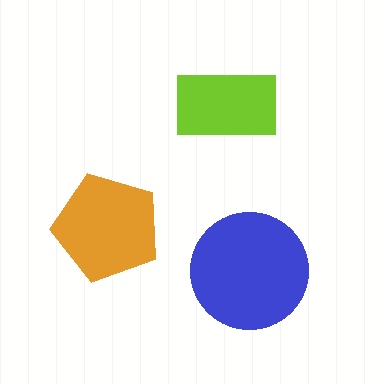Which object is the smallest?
The lime rectangle.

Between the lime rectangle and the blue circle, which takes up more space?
The blue circle.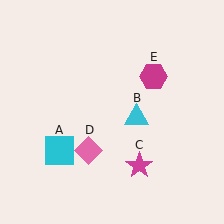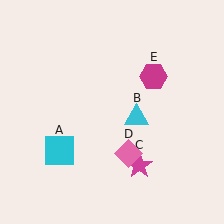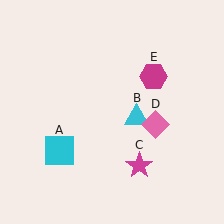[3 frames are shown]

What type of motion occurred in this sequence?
The pink diamond (object D) rotated counterclockwise around the center of the scene.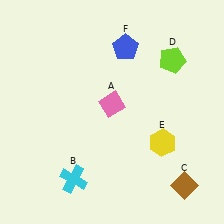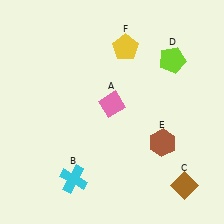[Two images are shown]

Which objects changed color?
E changed from yellow to brown. F changed from blue to yellow.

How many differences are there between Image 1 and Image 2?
There are 2 differences between the two images.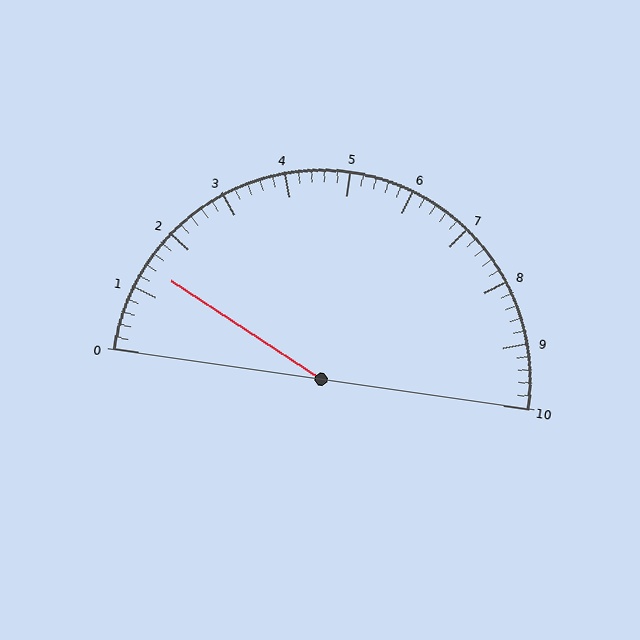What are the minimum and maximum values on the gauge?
The gauge ranges from 0 to 10.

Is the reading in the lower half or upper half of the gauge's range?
The reading is in the lower half of the range (0 to 10).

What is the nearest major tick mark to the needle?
The nearest major tick mark is 1.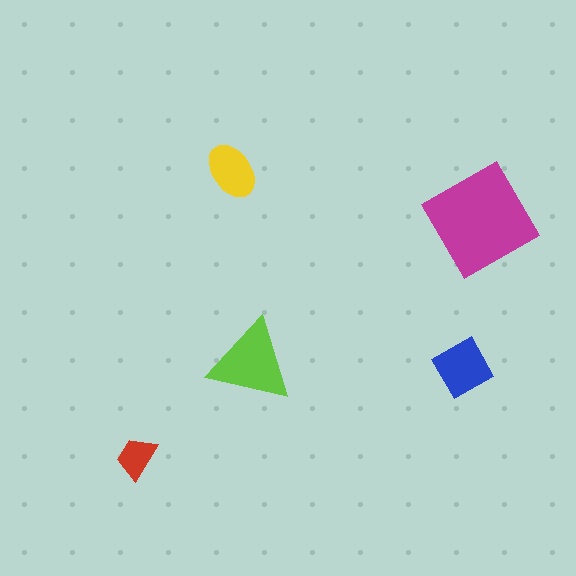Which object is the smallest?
The red trapezoid.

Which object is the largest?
The magenta square.